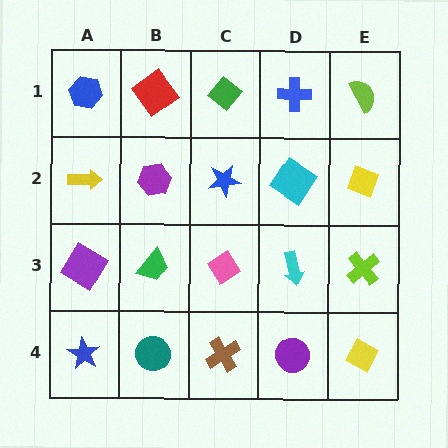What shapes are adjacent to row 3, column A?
A yellow arrow (row 2, column A), a blue star (row 4, column A), a green trapezoid (row 3, column B).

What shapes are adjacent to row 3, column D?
A cyan diamond (row 2, column D), a purple circle (row 4, column D), a pink diamond (row 3, column C), a lime cross (row 3, column E).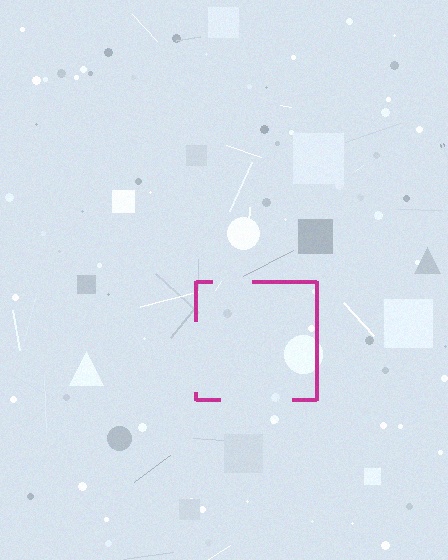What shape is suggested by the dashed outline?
The dashed outline suggests a square.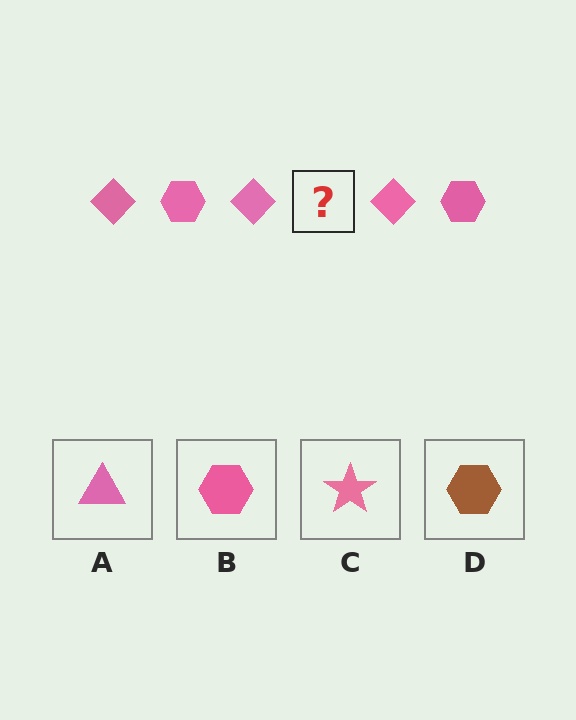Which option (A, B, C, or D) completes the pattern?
B.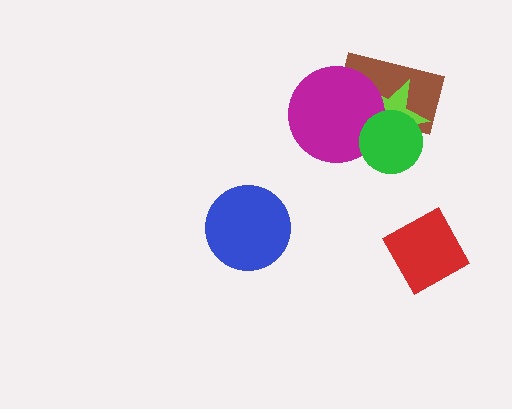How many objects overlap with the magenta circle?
3 objects overlap with the magenta circle.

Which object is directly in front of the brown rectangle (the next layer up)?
The lime star is directly in front of the brown rectangle.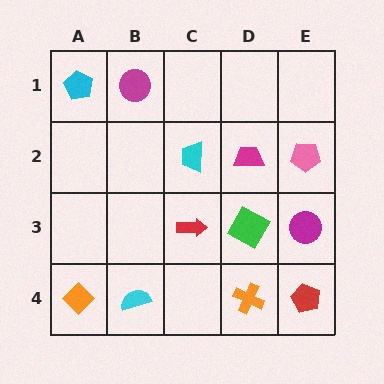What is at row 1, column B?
A magenta circle.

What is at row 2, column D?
A magenta trapezoid.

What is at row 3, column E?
A magenta circle.